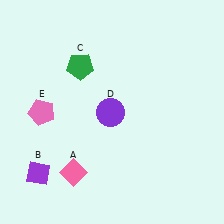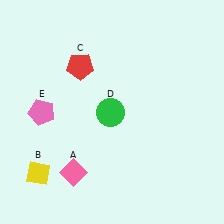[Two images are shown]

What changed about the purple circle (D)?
In Image 1, D is purple. In Image 2, it changed to green.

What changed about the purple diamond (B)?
In Image 1, B is purple. In Image 2, it changed to yellow.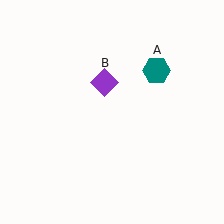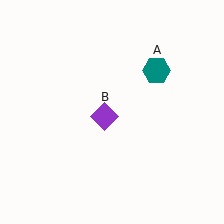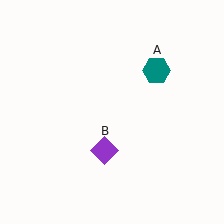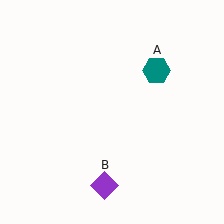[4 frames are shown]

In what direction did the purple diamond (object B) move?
The purple diamond (object B) moved down.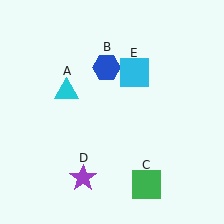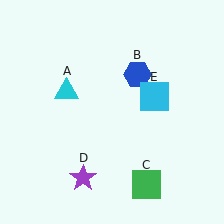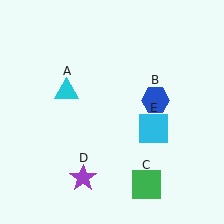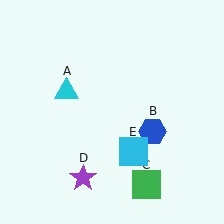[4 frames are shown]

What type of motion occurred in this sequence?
The blue hexagon (object B), cyan square (object E) rotated clockwise around the center of the scene.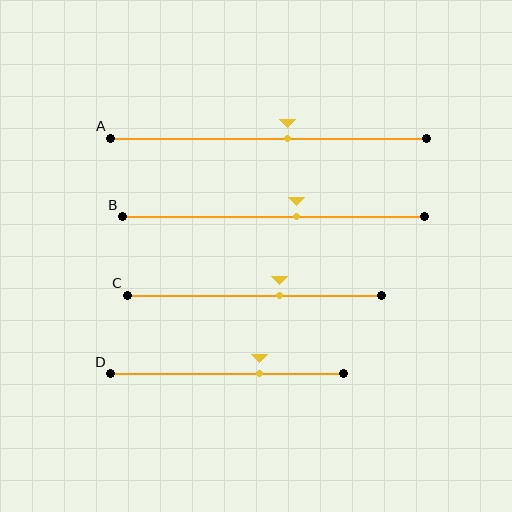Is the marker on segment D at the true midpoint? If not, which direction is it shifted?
No, the marker on segment D is shifted to the right by about 14% of the segment length.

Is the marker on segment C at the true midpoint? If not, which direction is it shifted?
No, the marker on segment C is shifted to the right by about 10% of the segment length.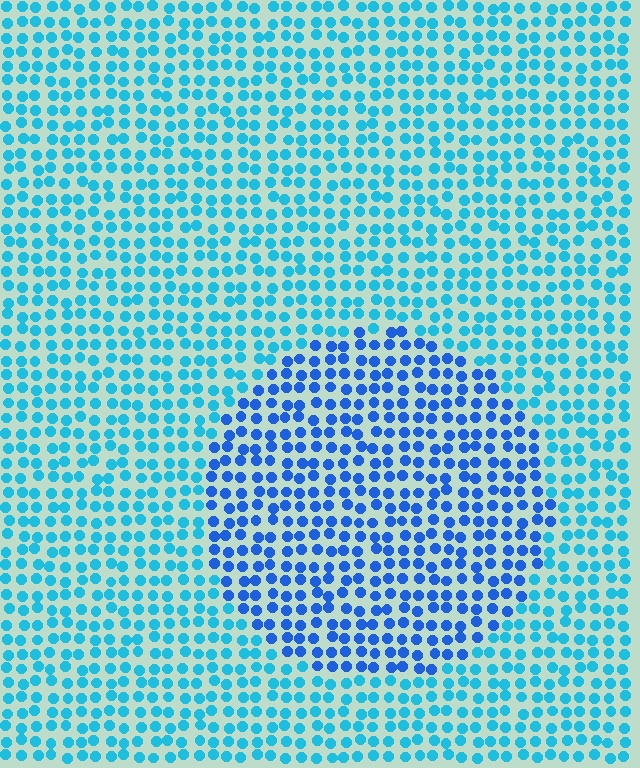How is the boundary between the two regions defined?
The boundary is defined purely by a slight shift in hue (about 30 degrees). Spacing, size, and orientation are identical on both sides.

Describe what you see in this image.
The image is filled with small cyan elements in a uniform arrangement. A circle-shaped region is visible where the elements are tinted to a slightly different hue, forming a subtle color boundary.